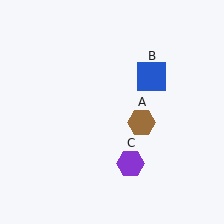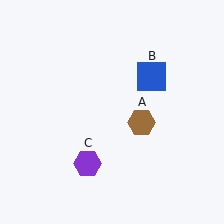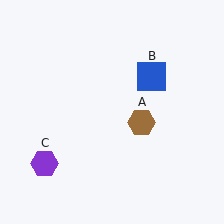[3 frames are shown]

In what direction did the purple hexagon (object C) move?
The purple hexagon (object C) moved left.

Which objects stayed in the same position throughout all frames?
Brown hexagon (object A) and blue square (object B) remained stationary.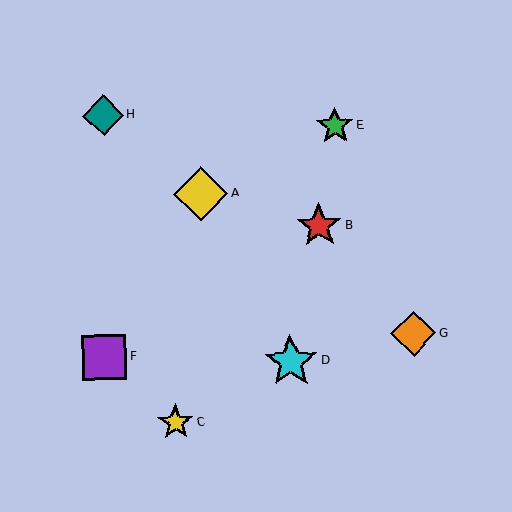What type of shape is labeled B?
Shape B is a red star.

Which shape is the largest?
The cyan star (labeled D) is the largest.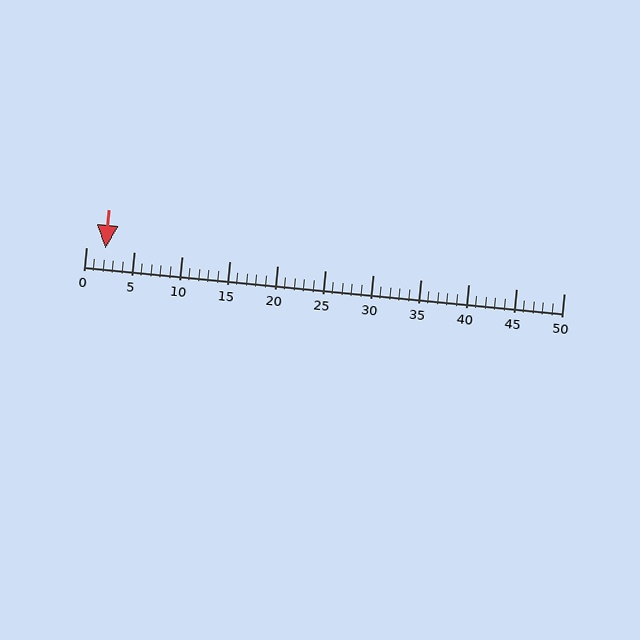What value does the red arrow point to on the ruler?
The red arrow points to approximately 2.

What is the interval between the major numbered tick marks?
The major tick marks are spaced 5 units apart.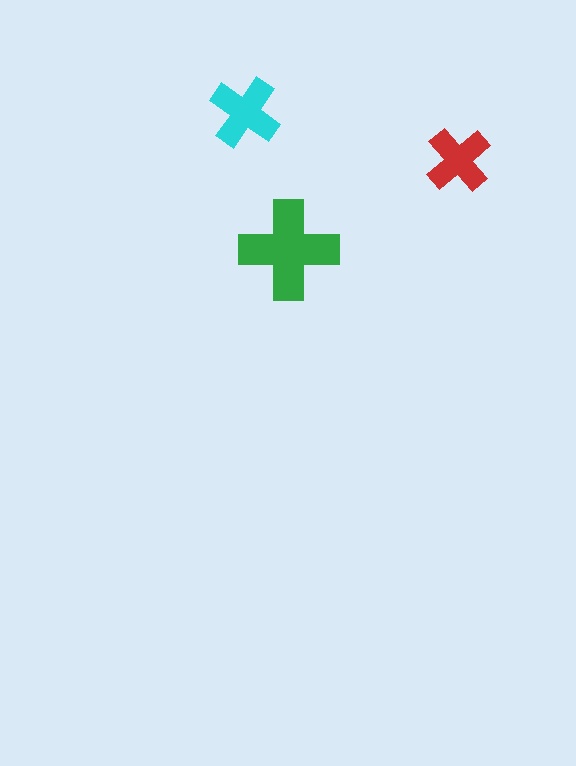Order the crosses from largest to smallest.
the green one, the cyan one, the red one.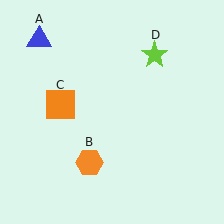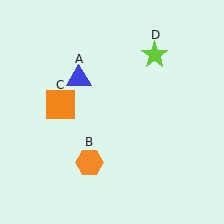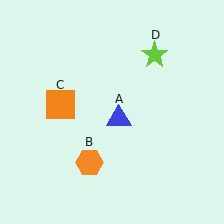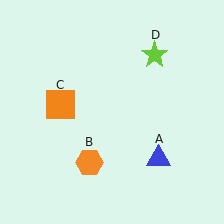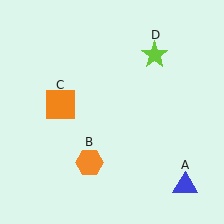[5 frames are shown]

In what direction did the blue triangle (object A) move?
The blue triangle (object A) moved down and to the right.